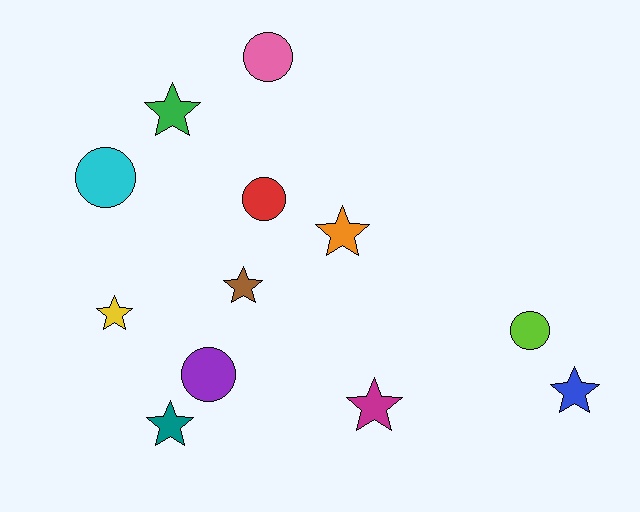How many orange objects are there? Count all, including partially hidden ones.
There is 1 orange object.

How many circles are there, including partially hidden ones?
There are 5 circles.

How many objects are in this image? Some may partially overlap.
There are 12 objects.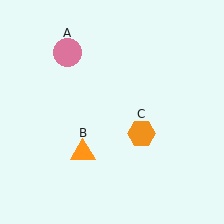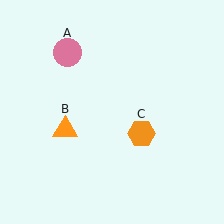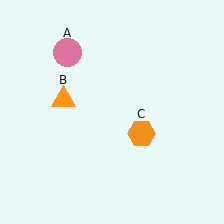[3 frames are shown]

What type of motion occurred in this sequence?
The orange triangle (object B) rotated clockwise around the center of the scene.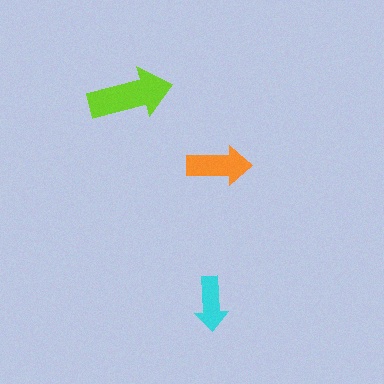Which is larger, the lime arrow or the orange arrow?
The lime one.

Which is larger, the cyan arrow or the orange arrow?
The orange one.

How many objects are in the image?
There are 3 objects in the image.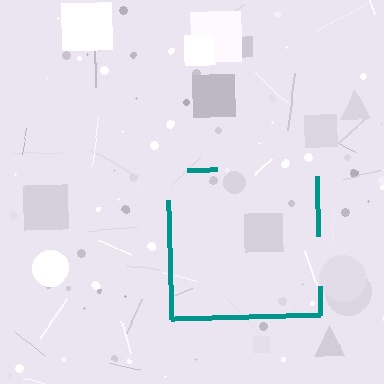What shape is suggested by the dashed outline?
The dashed outline suggests a square.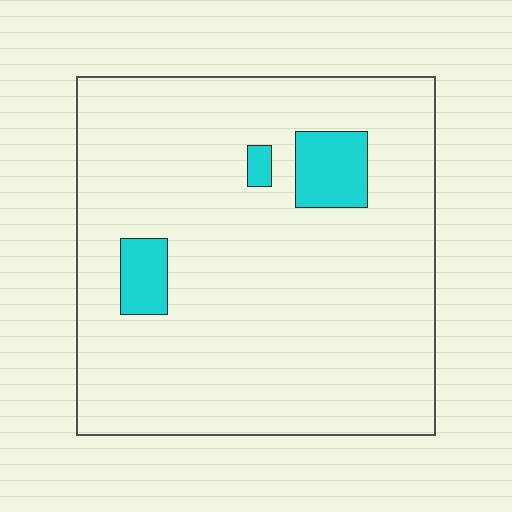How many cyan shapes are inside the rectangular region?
3.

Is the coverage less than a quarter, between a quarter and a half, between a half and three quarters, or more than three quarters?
Less than a quarter.